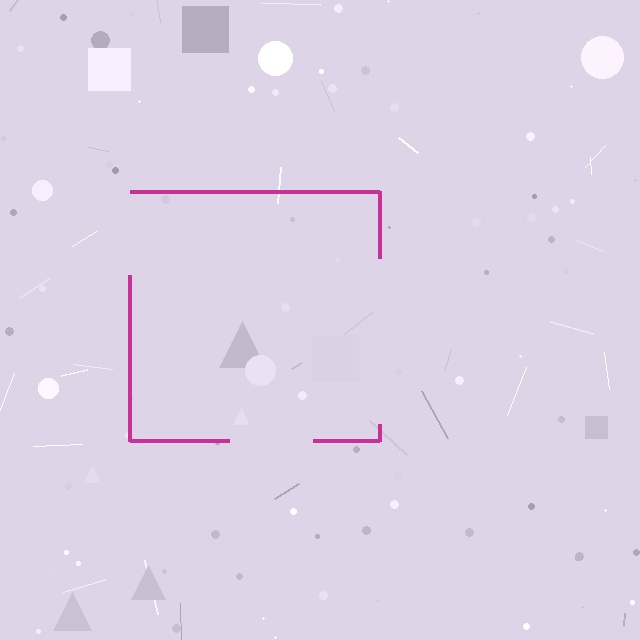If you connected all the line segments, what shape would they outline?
They would outline a square.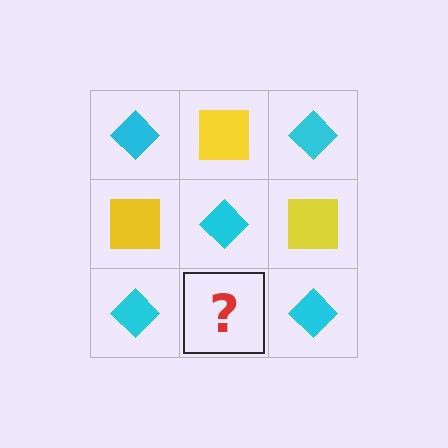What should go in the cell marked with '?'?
The missing cell should contain a yellow square.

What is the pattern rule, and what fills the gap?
The rule is that it alternates cyan diamond and yellow square in a checkerboard pattern. The gap should be filled with a yellow square.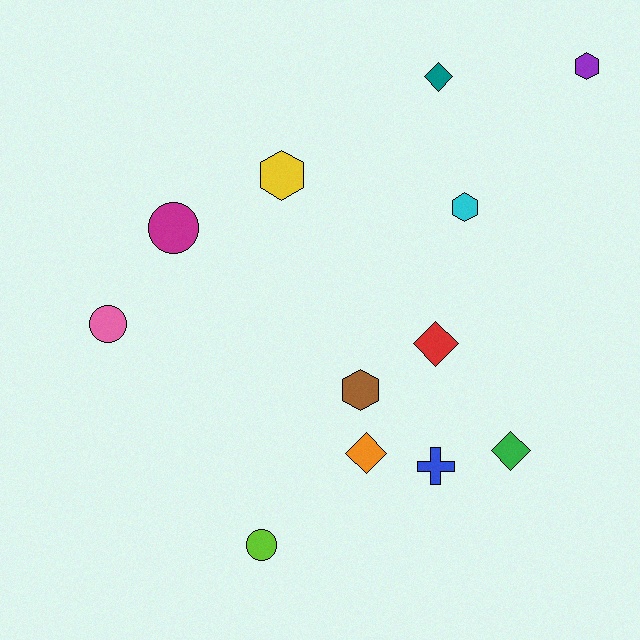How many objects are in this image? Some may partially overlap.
There are 12 objects.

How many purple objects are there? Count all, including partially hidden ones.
There is 1 purple object.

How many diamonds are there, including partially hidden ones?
There are 4 diamonds.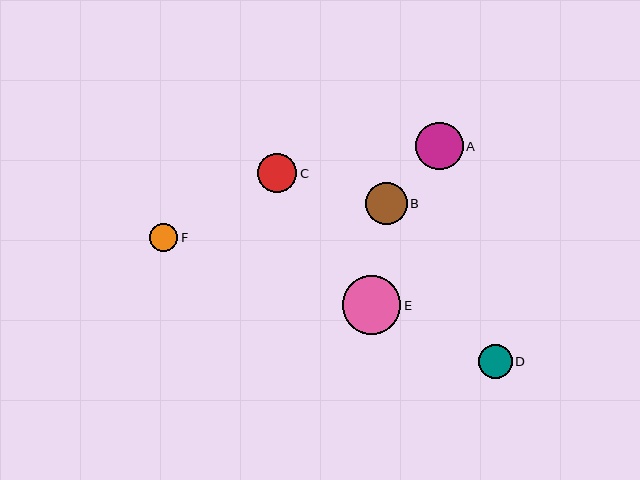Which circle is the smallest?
Circle F is the smallest with a size of approximately 28 pixels.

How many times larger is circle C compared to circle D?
Circle C is approximately 1.2 times the size of circle D.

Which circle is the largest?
Circle E is the largest with a size of approximately 58 pixels.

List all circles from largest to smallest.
From largest to smallest: E, A, B, C, D, F.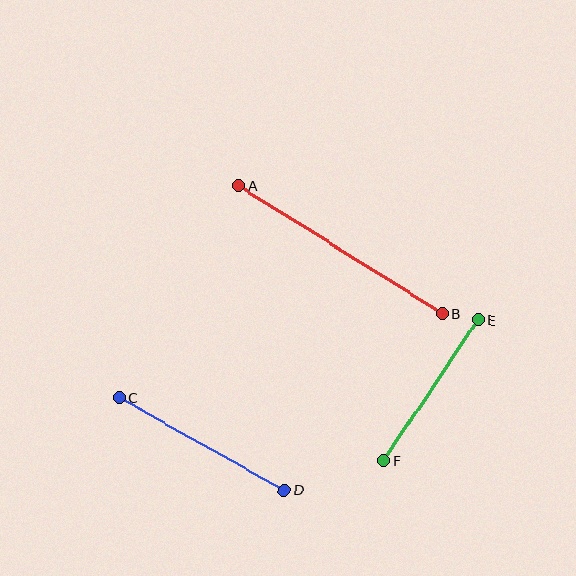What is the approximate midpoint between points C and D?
The midpoint is at approximately (202, 444) pixels.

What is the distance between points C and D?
The distance is approximately 189 pixels.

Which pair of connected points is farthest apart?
Points A and B are farthest apart.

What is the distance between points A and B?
The distance is approximately 240 pixels.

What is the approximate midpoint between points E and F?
The midpoint is at approximately (431, 390) pixels.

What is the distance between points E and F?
The distance is approximately 169 pixels.